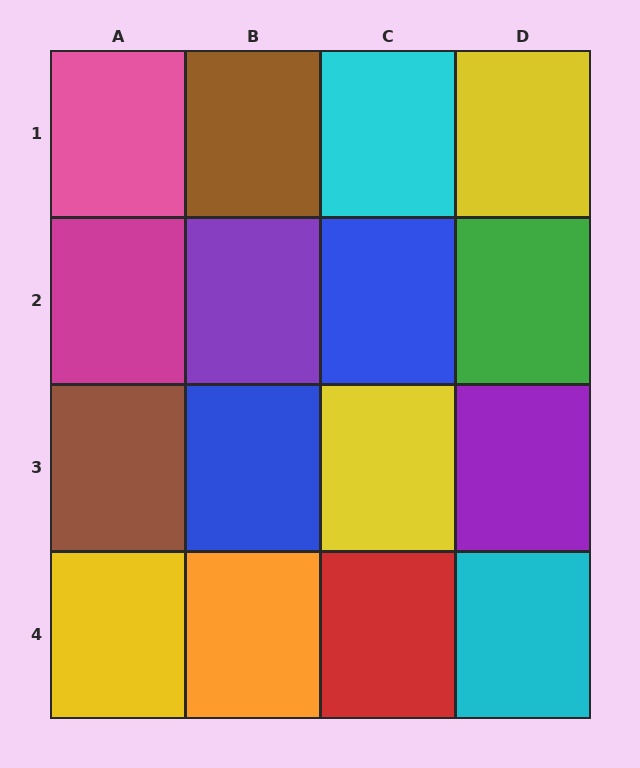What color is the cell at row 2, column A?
Magenta.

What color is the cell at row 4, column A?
Yellow.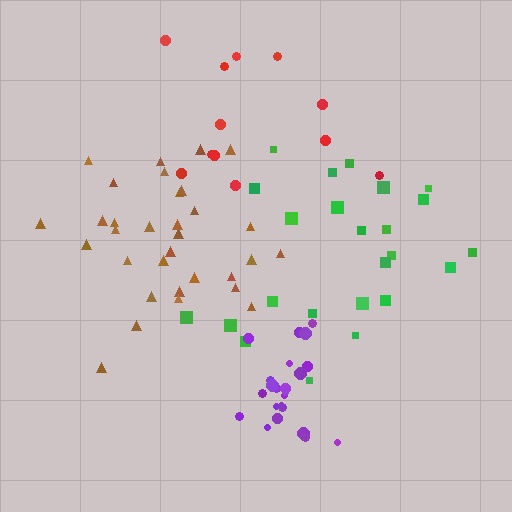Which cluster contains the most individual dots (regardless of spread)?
Brown (32).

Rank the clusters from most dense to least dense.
purple, brown, red, green.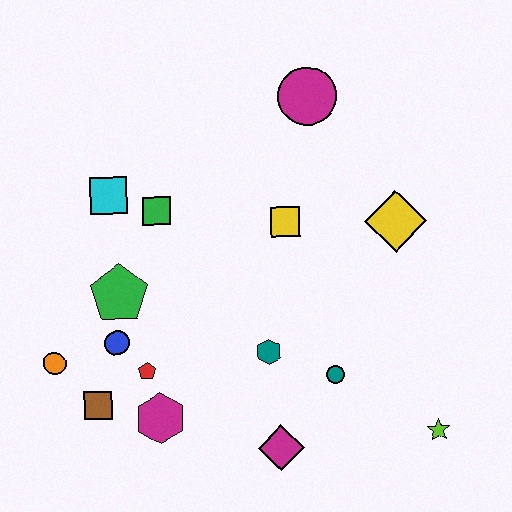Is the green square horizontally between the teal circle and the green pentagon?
Yes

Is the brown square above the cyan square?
No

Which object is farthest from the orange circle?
The lime star is farthest from the orange circle.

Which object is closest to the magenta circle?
The yellow square is closest to the magenta circle.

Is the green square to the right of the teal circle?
No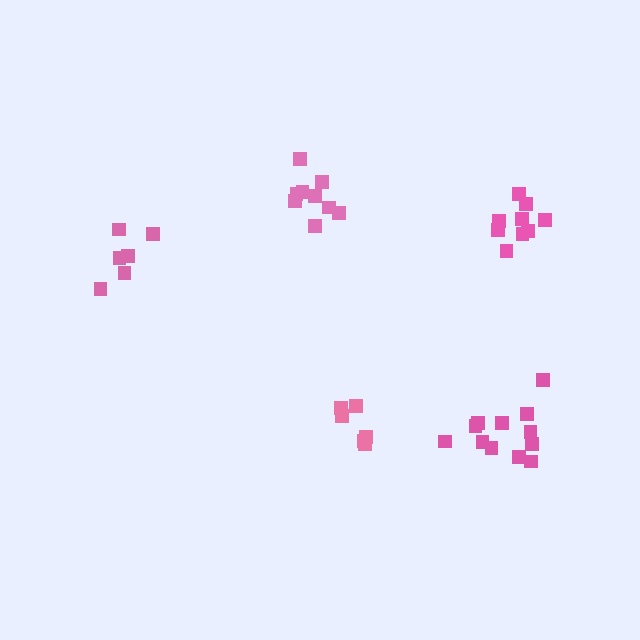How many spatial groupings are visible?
There are 5 spatial groupings.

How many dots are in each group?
Group 1: 6 dots, Group 2: 12 dots, Group 3: 6 dots, Group 4: 9 dots, Group 5: 9 dots (42 total).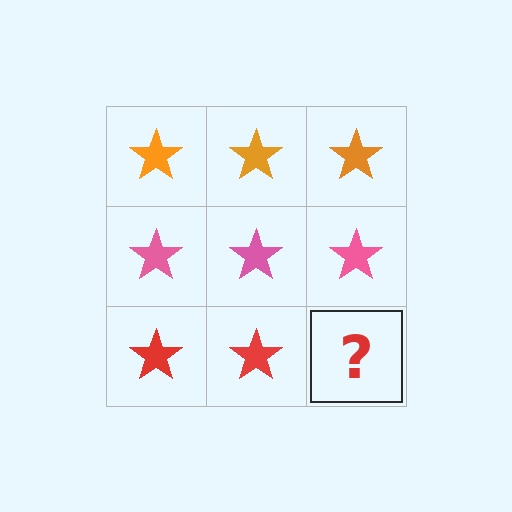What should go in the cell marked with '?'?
The missing cell should contain a red star.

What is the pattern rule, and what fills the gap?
The rule is that each row has a consistent color. The gap should be filled with a red star.